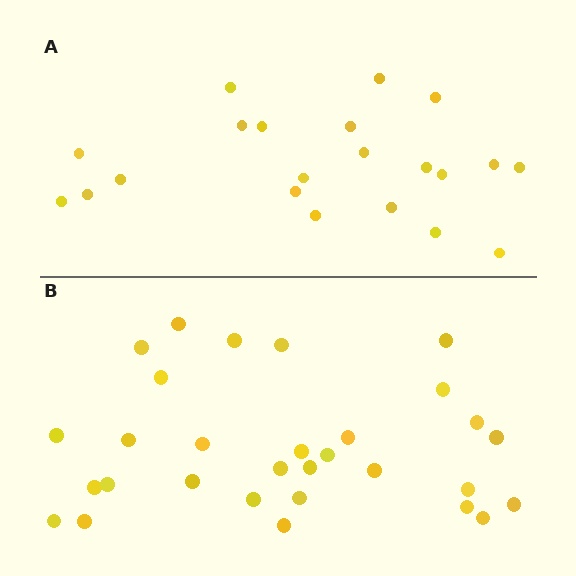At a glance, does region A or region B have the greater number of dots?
Region B (the bottom region) has more dots.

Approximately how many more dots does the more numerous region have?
Region B has roughly 8 or so more dots than region A.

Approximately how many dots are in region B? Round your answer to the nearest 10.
About 30 dots.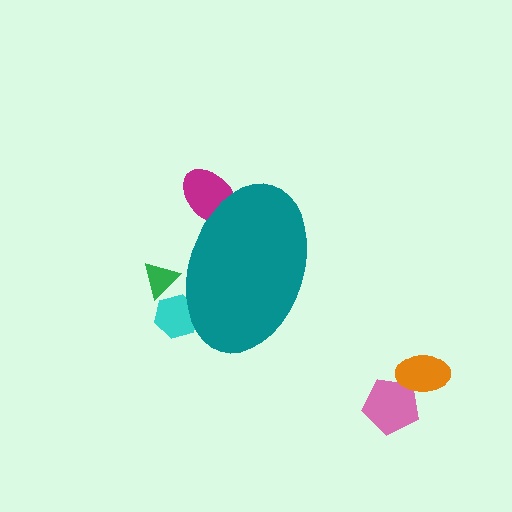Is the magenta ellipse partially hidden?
Yes, the magenta ellipse is partially hidden behind the teal ellipse.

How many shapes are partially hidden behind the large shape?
3 shapes are partially hidden.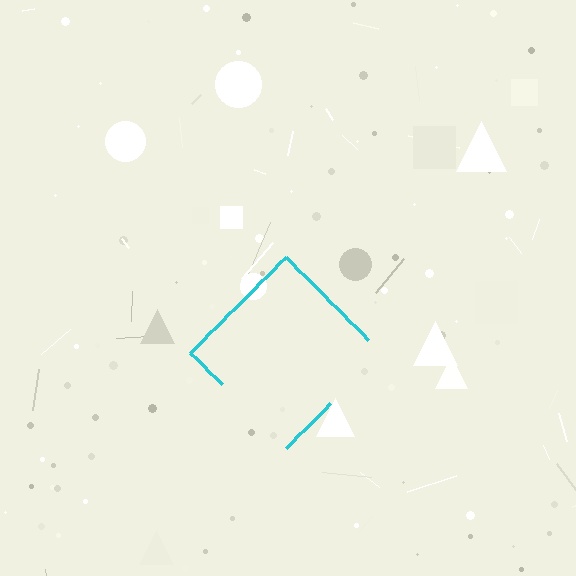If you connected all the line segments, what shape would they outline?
They would outline a diamond.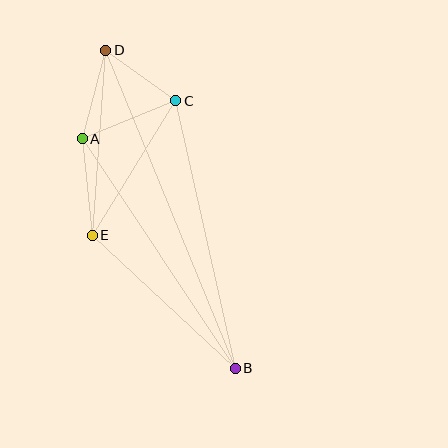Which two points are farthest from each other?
Points B and D are farthest from each other.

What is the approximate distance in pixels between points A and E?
The distance between A and E is approximately 97 pixels.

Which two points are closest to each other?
Points C and D are closest to each other.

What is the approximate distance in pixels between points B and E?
The distance between B and E is approximately 196 pixels.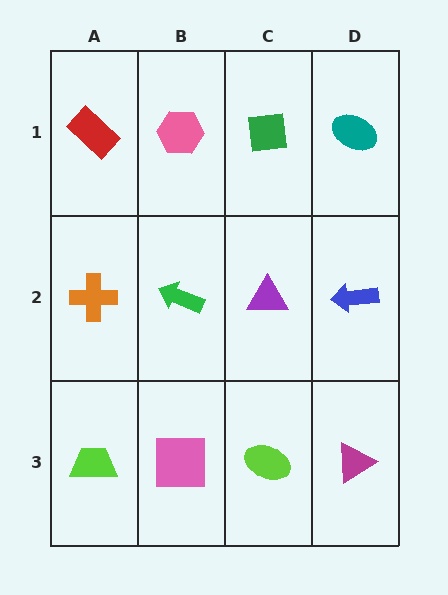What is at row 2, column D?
A blue arrow.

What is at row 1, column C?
A green square.